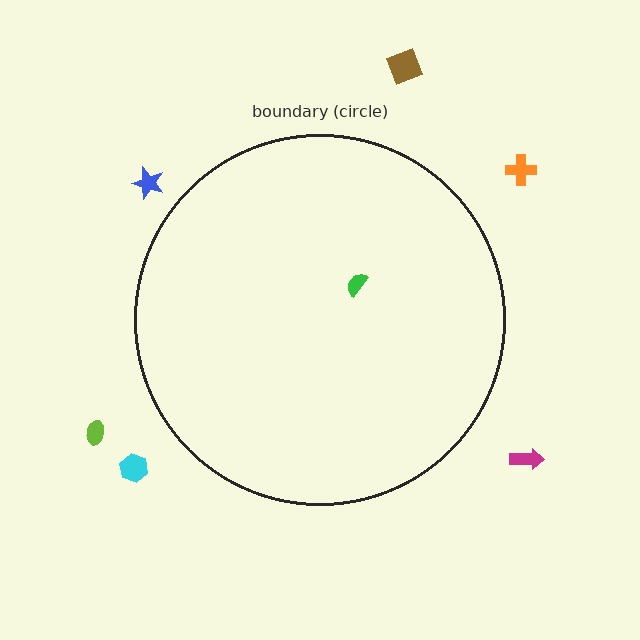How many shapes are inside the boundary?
1 inside, 6 outside.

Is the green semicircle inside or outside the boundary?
Inside.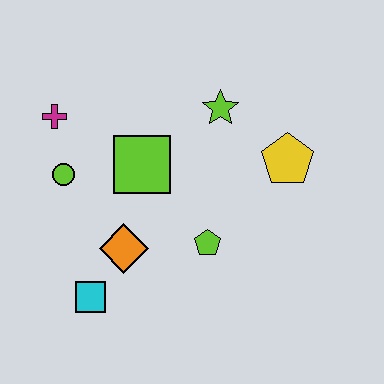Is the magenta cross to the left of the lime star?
Yes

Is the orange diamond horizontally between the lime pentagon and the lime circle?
Yes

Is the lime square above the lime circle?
Yes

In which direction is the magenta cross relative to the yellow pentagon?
The magenta cross is to the left of the yellow pentagon.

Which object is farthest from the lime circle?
The yellow pentagon is farthest from the lime circle.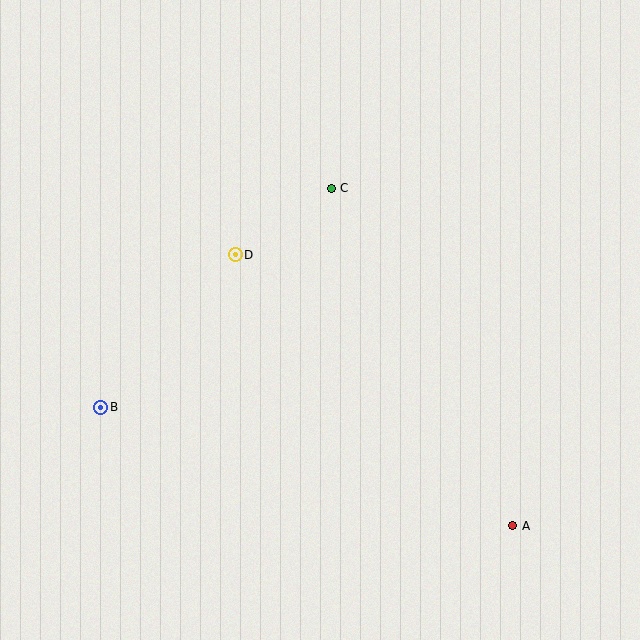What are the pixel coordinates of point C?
Point C is at (331, 188).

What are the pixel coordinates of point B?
Point B is at (101, 407).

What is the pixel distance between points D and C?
The distance between D and C is 117 pixels.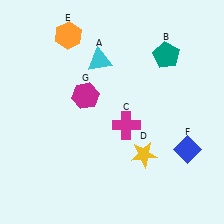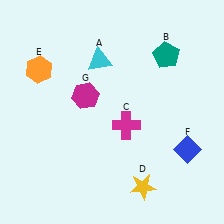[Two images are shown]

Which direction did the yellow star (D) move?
The yellow star (D) moved down.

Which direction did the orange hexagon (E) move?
The orange hexagon (E) moved down.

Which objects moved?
The objects that moved are: the yellow star (D), the orange hexagon (E).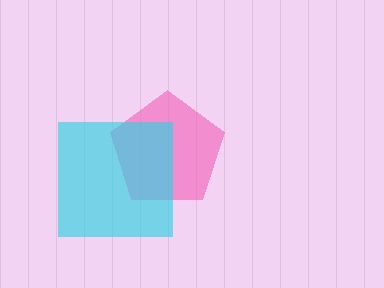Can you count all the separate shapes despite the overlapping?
Yes, there are 2 separate shapes.